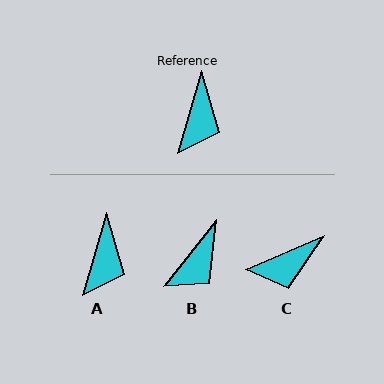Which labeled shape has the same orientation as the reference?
A.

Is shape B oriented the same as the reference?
No, it is off by about 23 degrees.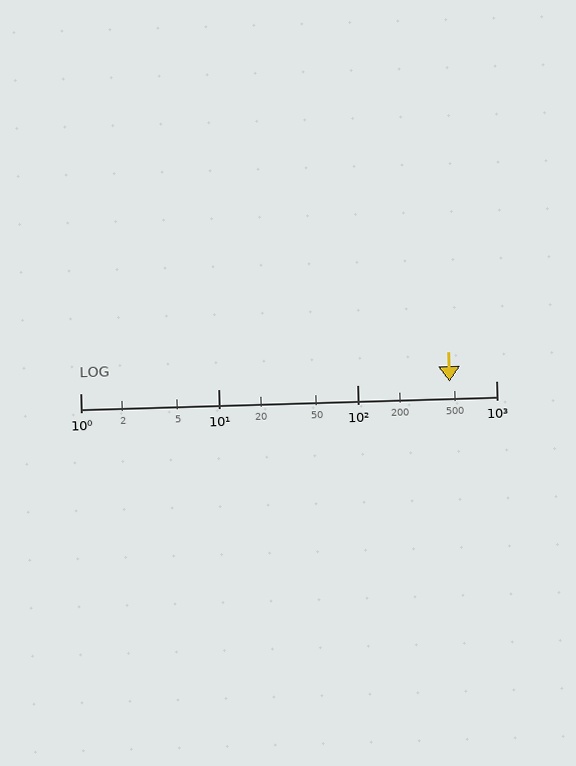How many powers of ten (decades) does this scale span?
The scale spans 3 decades, from 1 to 1000.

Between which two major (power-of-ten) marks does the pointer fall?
The pointer is between 100 and 1000.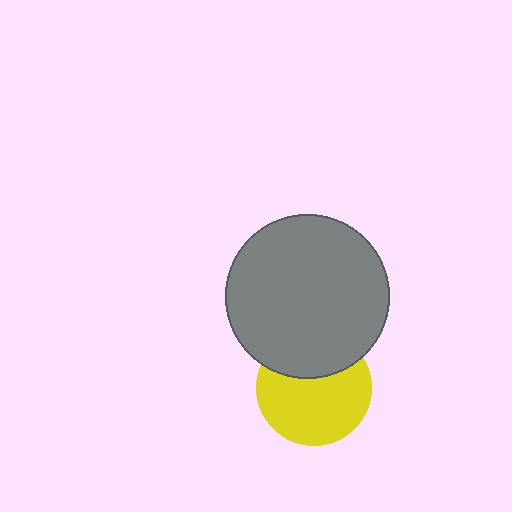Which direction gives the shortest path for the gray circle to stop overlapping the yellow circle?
Moving up gives the shortest separation.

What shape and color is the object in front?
The object in front is a gray circle.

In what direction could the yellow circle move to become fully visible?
The yellow circle could move down. That would shift it out from behind the gray circle entirely.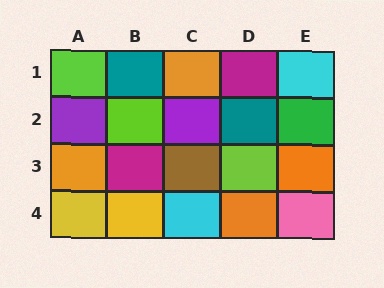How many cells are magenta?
2 cells are magenta.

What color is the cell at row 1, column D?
Magenta.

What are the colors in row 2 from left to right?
Purple, lime, purple, teal, green.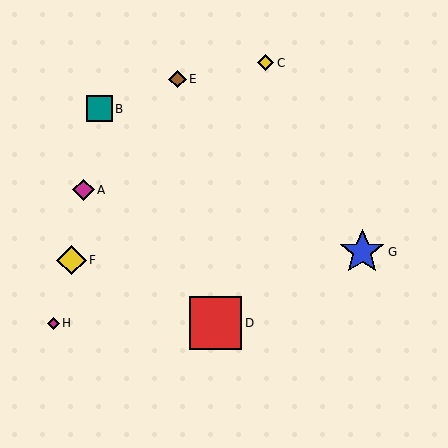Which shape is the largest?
The red square (labeled D) is the largest.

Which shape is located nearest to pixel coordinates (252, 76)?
The yellow diamond (labeled C) at (266, 63) is nearest to that location.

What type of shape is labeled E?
Shape E is a brown diamond.